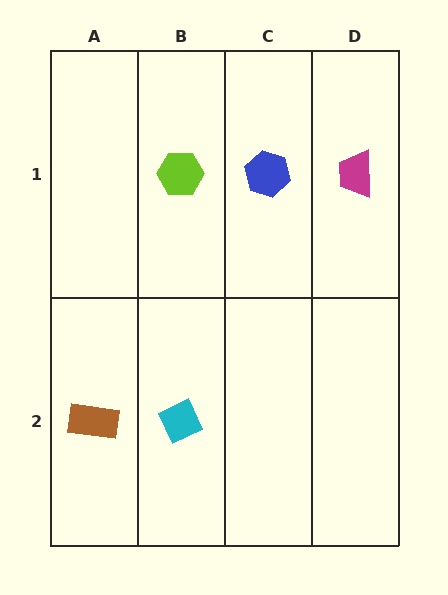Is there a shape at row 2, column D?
No, that cell is empty.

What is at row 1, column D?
A magenta trapezoid.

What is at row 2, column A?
A brown rectangle.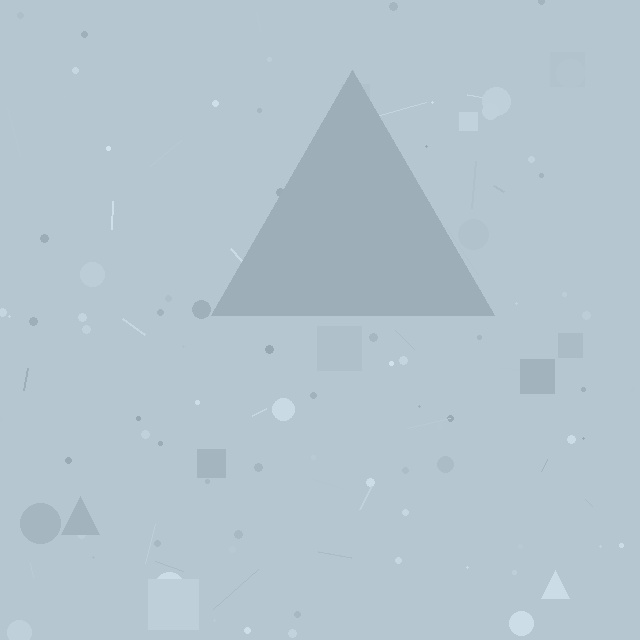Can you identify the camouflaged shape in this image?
The camouflaged shape is a triangle.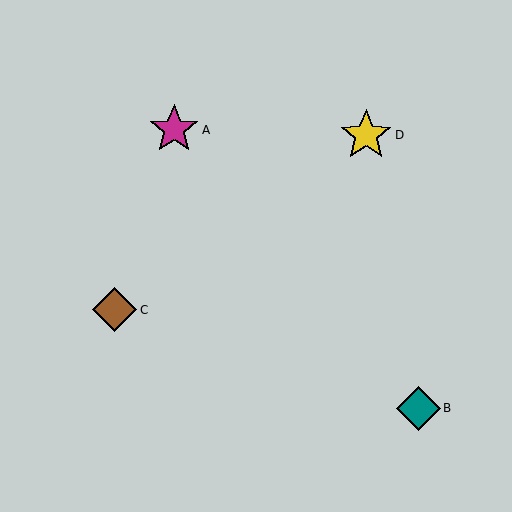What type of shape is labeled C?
Shape C is a brown diamond.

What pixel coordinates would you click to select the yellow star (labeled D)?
Click at (366, 135) to select the yellow star D.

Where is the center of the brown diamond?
The center of the brown diamond is at (115, 310).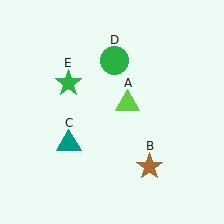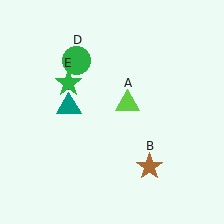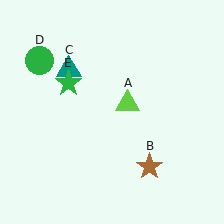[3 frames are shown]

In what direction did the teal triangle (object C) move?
The teal triangle (object C) moved up.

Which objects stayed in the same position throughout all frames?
Lime triangle (object A) and brown star (object B) and green star (object E) remained stationary.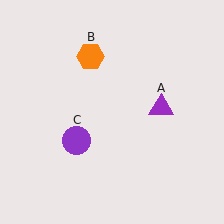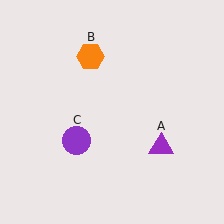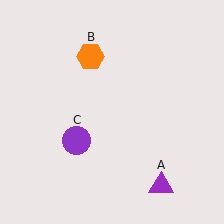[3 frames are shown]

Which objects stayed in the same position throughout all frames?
Orange hexagon (object B) and purple circle (object C) remained stationary.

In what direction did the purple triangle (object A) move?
The purple triangle (object A) moved down.